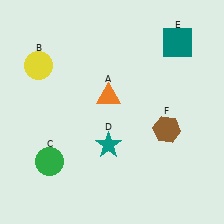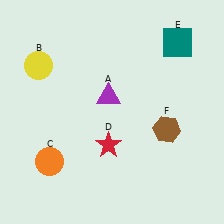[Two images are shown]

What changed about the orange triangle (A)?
In Image 1, A is orange. In Image 2, it changed to purple.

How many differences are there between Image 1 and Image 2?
There are 3 differences between the two images.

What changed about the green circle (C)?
In Image 1, C is green. In Image 2, it changed to orange.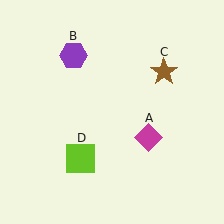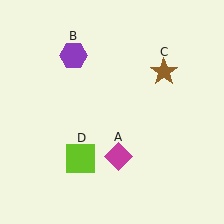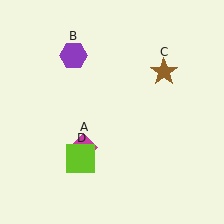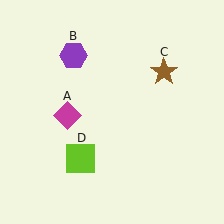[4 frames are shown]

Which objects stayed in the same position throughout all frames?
Purple hexagon (object B) and brown star (object C) and lime square (object D) remained stationary.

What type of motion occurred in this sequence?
The magenta diamond (object A) rotated clockwise around the center of the scene.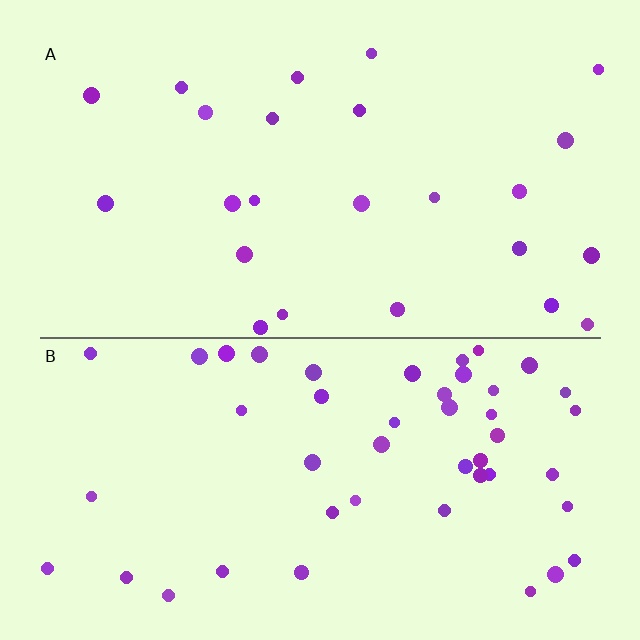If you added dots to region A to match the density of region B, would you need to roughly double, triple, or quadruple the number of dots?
Approximately double.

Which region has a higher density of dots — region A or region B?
B (the bottom).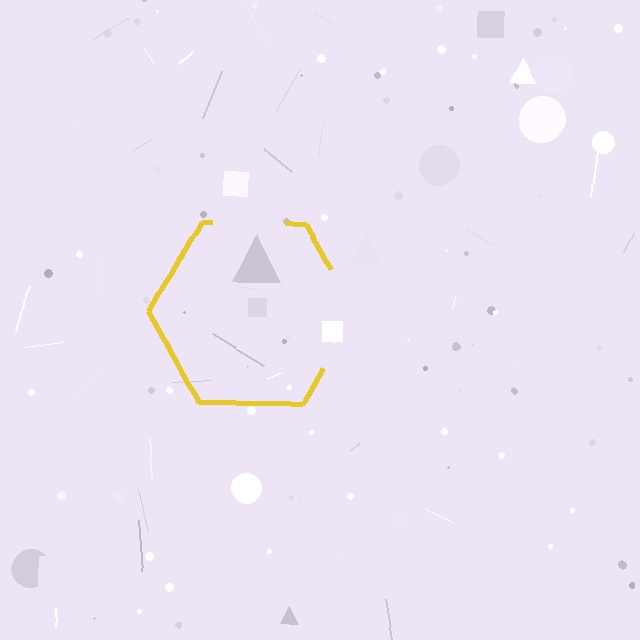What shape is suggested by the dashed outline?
The dashed outline suggests a hexagon.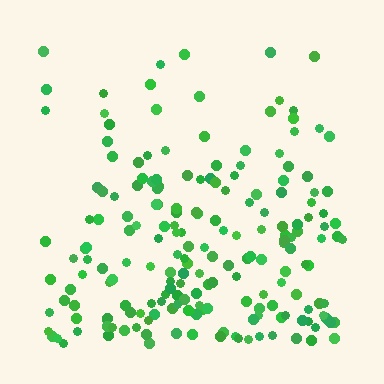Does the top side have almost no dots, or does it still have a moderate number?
Still a moderate number, just noticeably fewer than the bottom.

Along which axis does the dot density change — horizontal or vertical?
Vertical.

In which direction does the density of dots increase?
From top to bottom, with the bottom side densest.